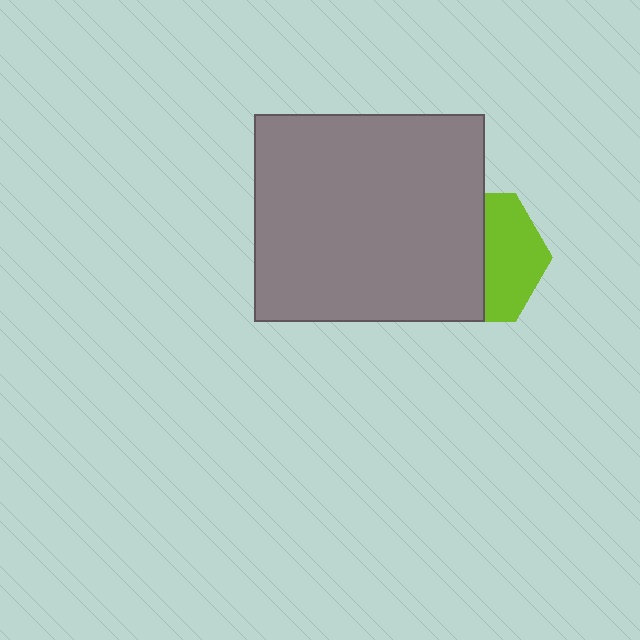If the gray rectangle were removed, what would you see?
You would see the complete lime hexagon.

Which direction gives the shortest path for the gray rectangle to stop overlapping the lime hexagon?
Moving left gives the shortest separation.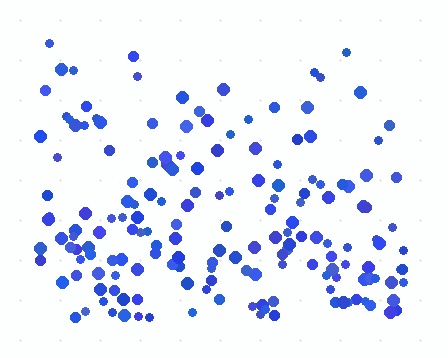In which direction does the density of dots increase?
From top to bottom, with the bottom side densest.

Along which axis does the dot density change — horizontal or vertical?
Vertical.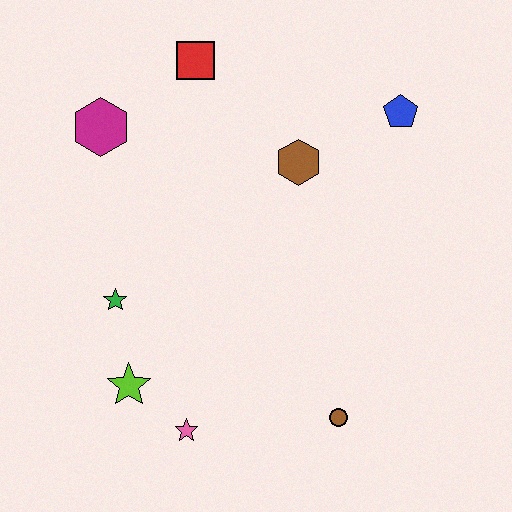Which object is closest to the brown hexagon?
The blue pentagon is closest to the brown hexagon.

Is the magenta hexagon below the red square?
Yes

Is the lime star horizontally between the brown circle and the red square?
No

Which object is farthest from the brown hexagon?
The pink star is farthest from the brown hexagon.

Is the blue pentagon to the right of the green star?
Yes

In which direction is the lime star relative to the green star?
The lime star is below the green star.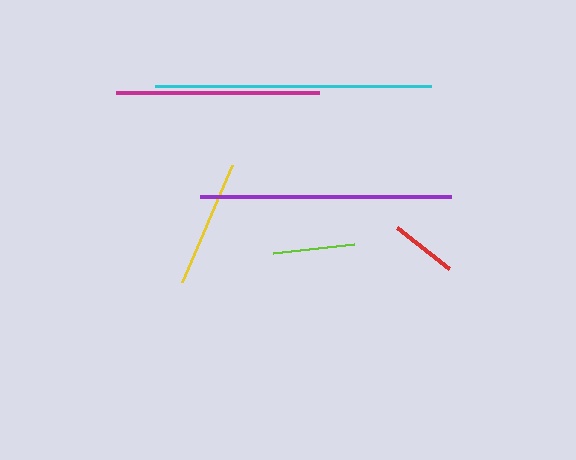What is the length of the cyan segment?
The cyan segment is approximately 276 pixels long.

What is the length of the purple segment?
The purple segment is approximately 251 pixels long.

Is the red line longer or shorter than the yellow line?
The yellow line is longer than the red line.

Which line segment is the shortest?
The red line is the shortest at approximately 66 pixels.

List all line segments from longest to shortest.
From longest to shortest: cyan, purple, magenta, yellow, lime, red.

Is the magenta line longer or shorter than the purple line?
The purple line is longer than the magenta line.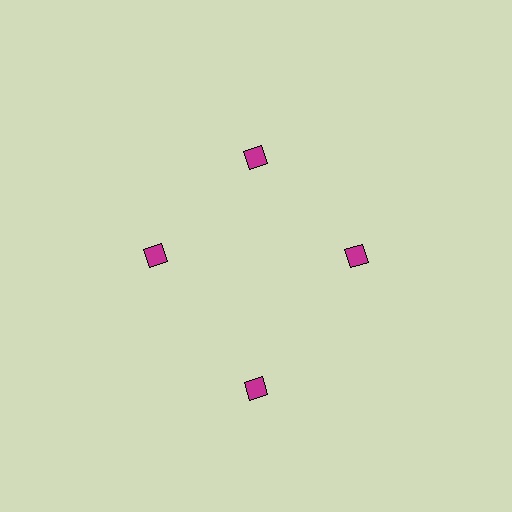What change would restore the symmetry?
The symmetry would be restored by moving it inward, back onto the ring so that all 4 diamonds sit at equal angles and equal distance from the center.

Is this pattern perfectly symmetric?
No. The 4 magenta diamonds are arranged in a ring, but one element near the 6 o'clock position is pushed outward from the center, breaking the 4-fold rotational symmetry.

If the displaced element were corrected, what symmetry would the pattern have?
It would have 4-fold rotational symmetry — the pattern would map onto itself every 90 degrees.